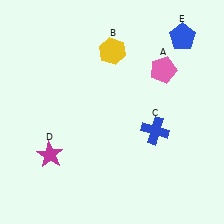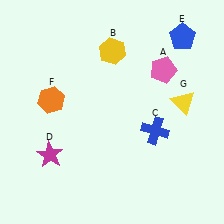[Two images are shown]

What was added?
An orange hexagon (F), a yellow triangle (G) were added in Image 2.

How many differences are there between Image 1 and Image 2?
There are 2 differences between the two images.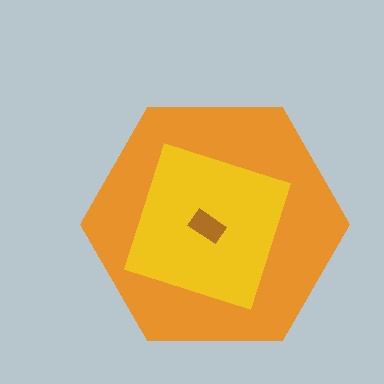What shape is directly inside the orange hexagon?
The yellow square.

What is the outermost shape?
The orange hexagon.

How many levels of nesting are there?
3.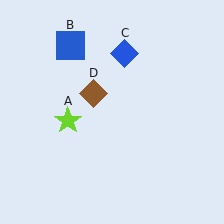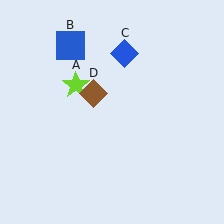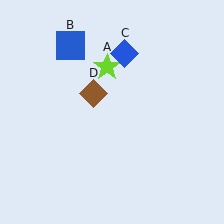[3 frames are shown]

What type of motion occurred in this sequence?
The lime star (object A) rotated clockwise around the center of the scene.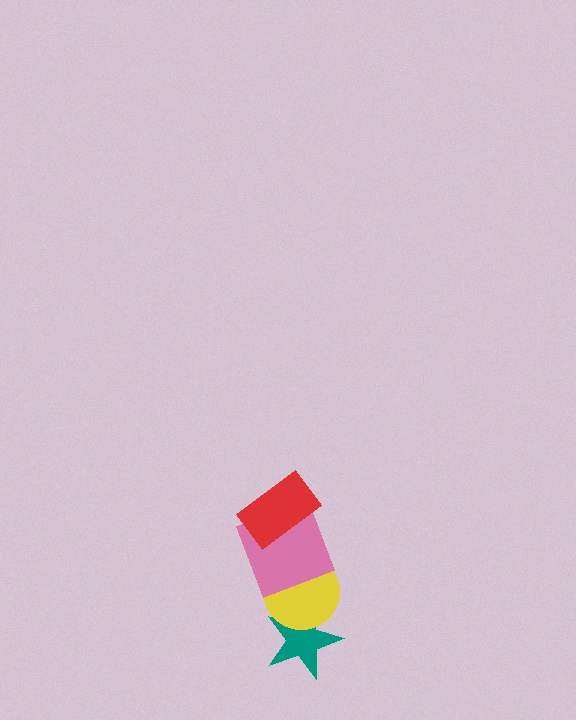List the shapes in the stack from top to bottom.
From top to bottom: the red rectangle, the pink square, the yellow circle, the teal star.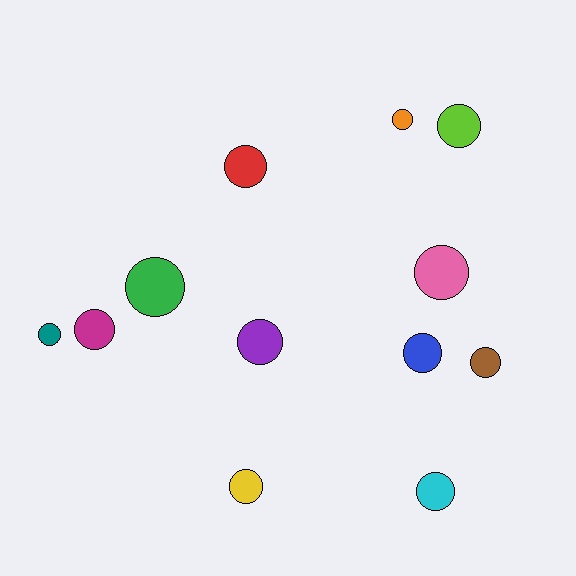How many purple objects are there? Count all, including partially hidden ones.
There is 1 purple object.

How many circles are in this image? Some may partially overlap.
There are 12 circles.